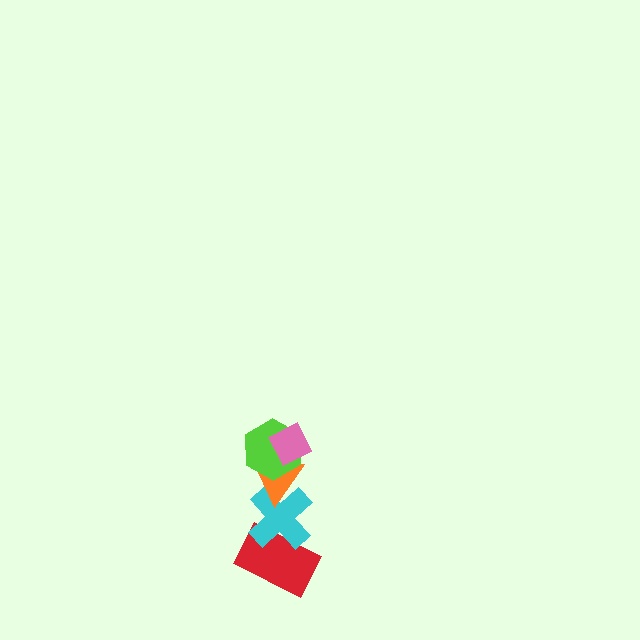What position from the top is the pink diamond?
The pink diamond is 1st from the top.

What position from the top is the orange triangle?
The orange triangle is 3rd from the top.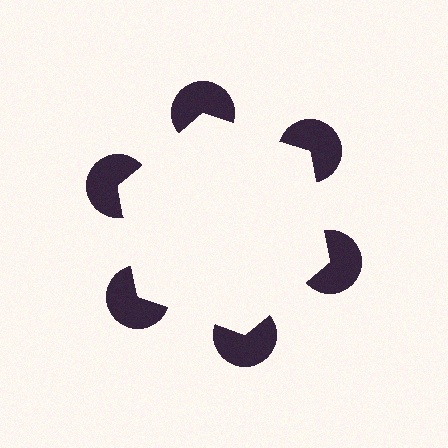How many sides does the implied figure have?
6 sides.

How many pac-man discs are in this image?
There are 6 — one at each vertex of the illusory hexagon.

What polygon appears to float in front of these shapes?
An illusory hexagon — its edges are inferred from the aligned wedge cuts in the pac-man discs, not physically drawn.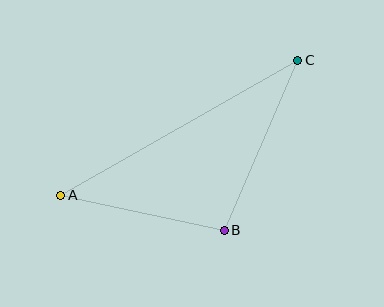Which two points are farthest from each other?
Points A and C are farthest from each other.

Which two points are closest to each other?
Points A and B are closest to each other.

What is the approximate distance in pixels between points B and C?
The distance between B and C is approximately 185 pixels.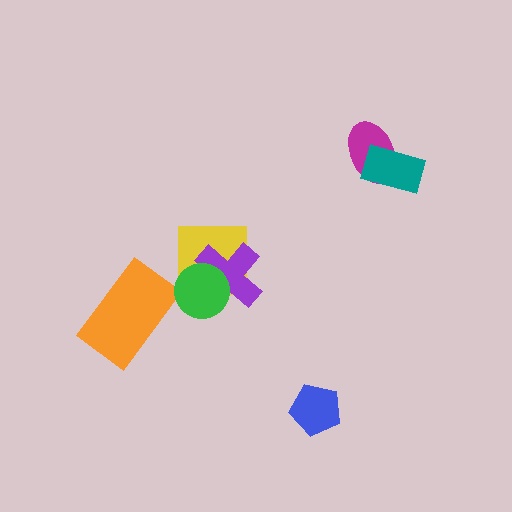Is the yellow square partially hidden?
Yes, it is partially covered by another shape.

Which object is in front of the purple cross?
The green circle is in front of the purple cross.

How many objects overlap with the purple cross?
2 objects overlap with the purple cross.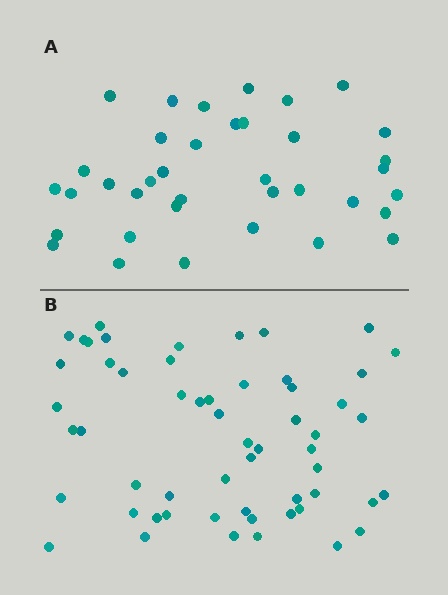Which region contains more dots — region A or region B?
Region B (the bottom region) has more dots.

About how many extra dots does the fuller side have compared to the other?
Region B has approximately 20 more dots than region A.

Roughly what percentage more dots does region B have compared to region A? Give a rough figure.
About 50% more.